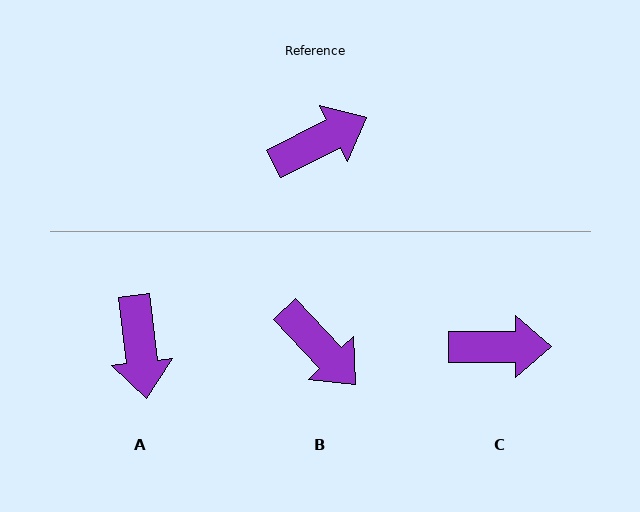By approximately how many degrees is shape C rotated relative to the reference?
Approximately 27 degrees clockwise.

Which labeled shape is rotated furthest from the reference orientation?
A, about 110 degrees away.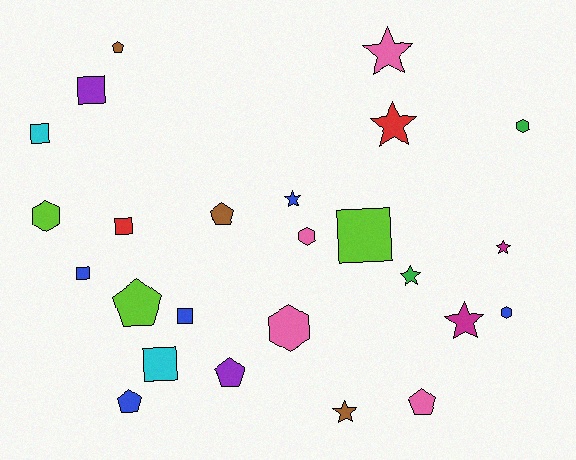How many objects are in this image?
There are 25 objects.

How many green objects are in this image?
There are 2 green objects.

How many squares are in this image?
There are 7 squares.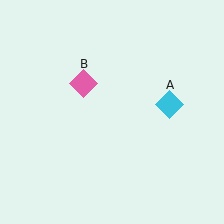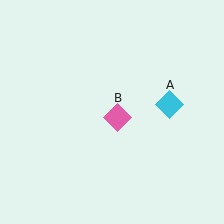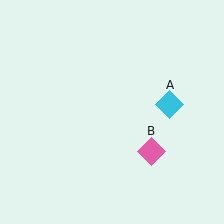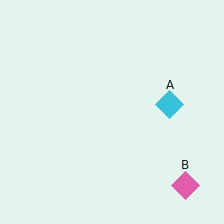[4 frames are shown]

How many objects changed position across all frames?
1 object changed position: pink diamond (object B).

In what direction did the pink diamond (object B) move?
The pink diamond (object B) moved down and to the right.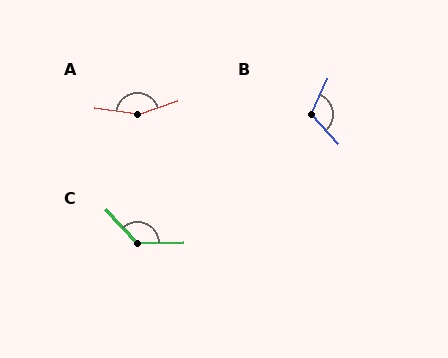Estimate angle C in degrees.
Approximately 132 degrees.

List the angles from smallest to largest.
B (113°), C (132°), A (153°).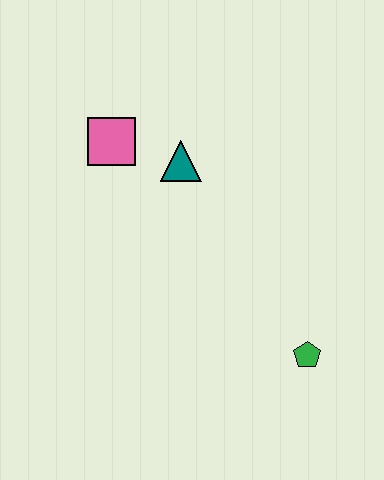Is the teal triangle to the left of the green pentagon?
Yes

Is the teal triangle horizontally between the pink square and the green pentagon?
Yes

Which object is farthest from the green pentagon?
The pink square is farthest from the green pentagon.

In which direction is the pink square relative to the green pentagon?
The pink square is above the green pentagon.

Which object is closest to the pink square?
The teal triangle is closest to the pink square.